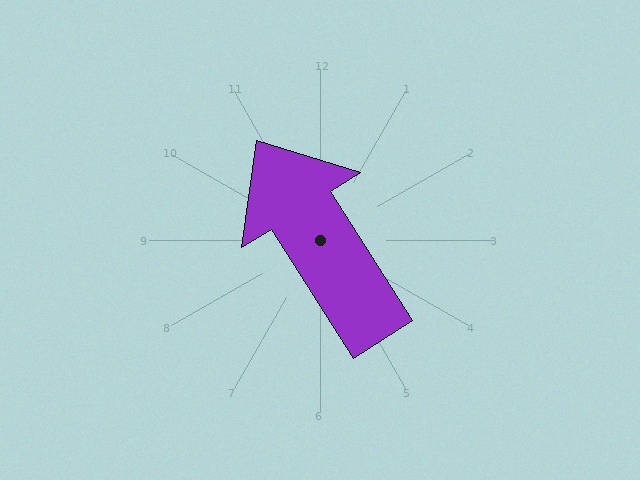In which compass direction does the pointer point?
Northwest.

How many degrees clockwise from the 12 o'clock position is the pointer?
Approximately 328 degrees.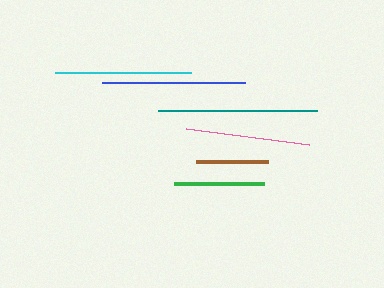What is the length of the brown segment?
The brown segment is approximately 72 pixels long.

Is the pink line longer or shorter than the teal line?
The teal line is longer than the pink line.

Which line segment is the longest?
The teal line is the longest at approximately 159 pixels.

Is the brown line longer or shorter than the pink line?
The pink line is longer than the brown line.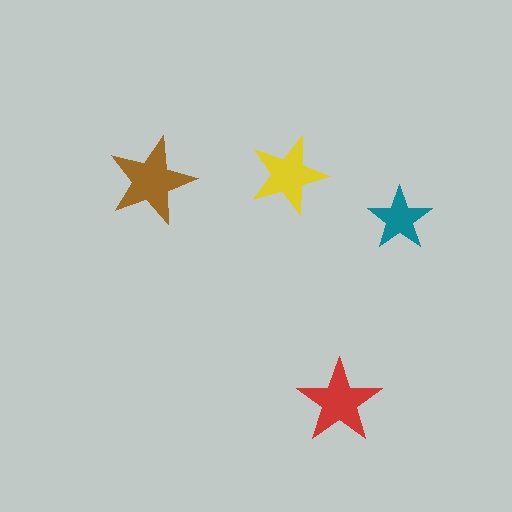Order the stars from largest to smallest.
the brown one, the red one, the yellow one, the teal one.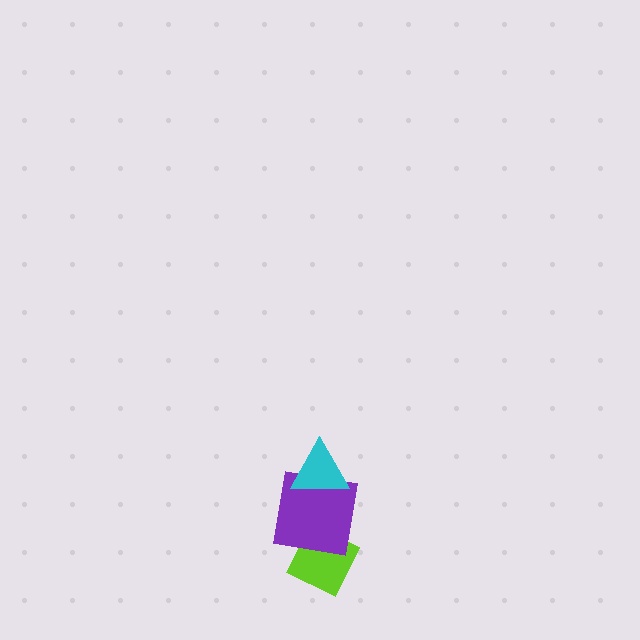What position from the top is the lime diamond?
The lime diamond is 3rd from the top.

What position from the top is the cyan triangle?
The cyan triangle is 1st from the top.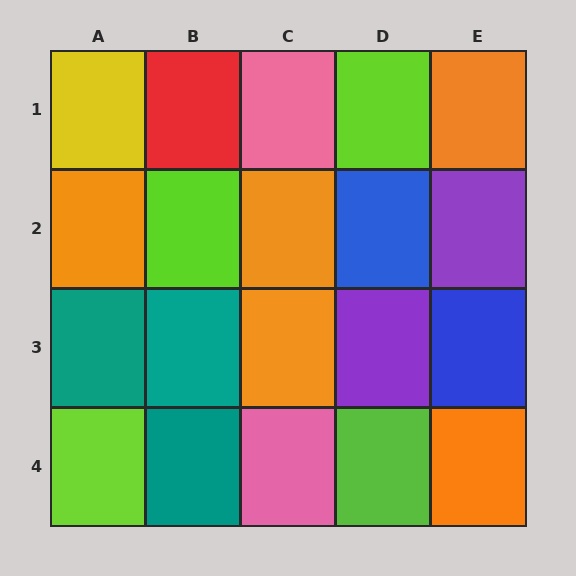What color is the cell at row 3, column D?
Purple.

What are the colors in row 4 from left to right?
Lime, teal, pink, lime, orange.